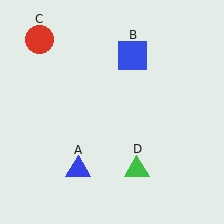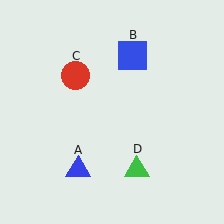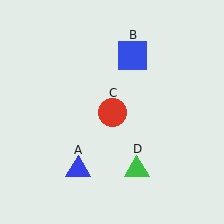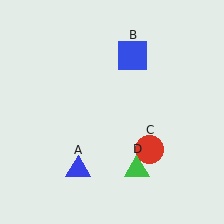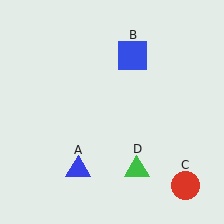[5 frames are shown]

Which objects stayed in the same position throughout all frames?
Blue triangle (object A) and blue square (object B) and green triangle (object D) remained stationary.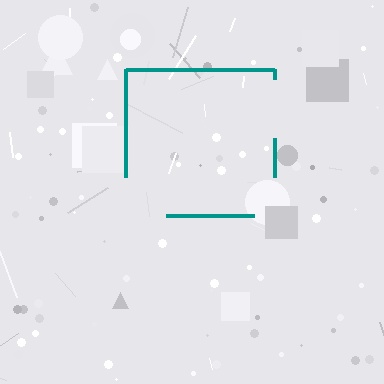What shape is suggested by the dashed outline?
The dashed outline suggests a square.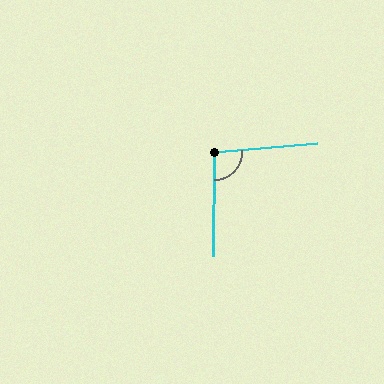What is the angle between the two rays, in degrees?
Approximately 95 degrees.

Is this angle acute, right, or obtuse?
It is obtuse.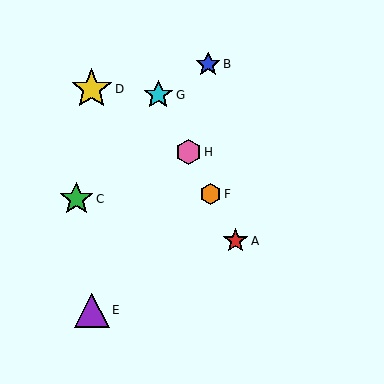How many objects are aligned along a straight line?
4 objects (A, F, G, H) are aligned along a straight line.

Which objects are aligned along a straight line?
Objects A, F, G, H are aligned along a straight line.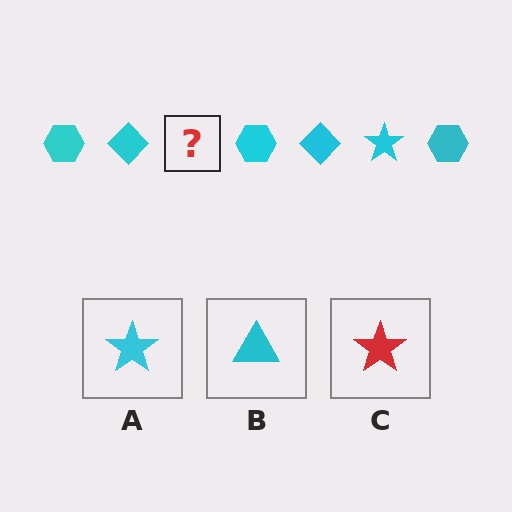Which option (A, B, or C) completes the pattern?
A.